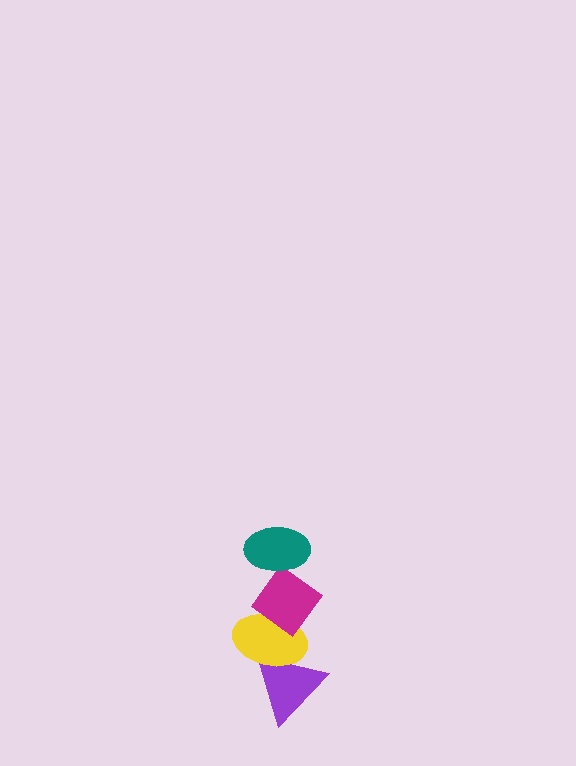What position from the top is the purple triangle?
The purple triangle is 4th from the top.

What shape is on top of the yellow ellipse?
The magenta diamond is on top of the yellow ellipse.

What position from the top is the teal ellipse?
The teal ellipse is 1st from the top.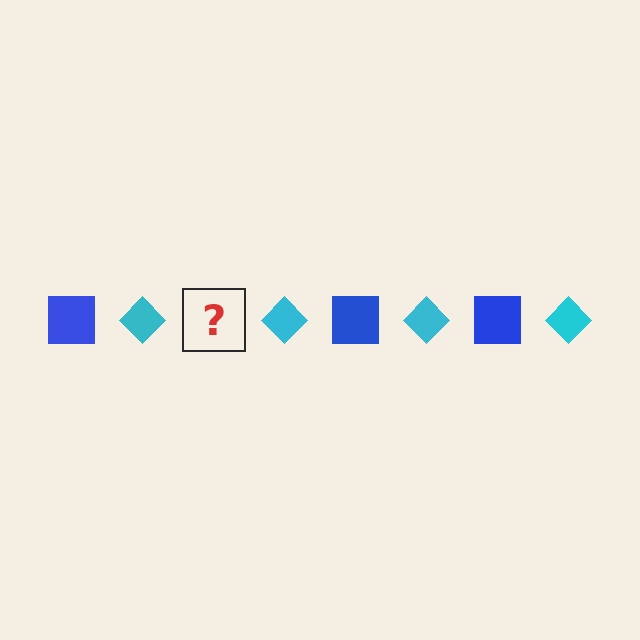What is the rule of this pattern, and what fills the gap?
The rule is that the pattern alternates between blue square and cyan diamond. The gap should be filled with a blue square.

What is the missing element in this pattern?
The missing element is a blue square.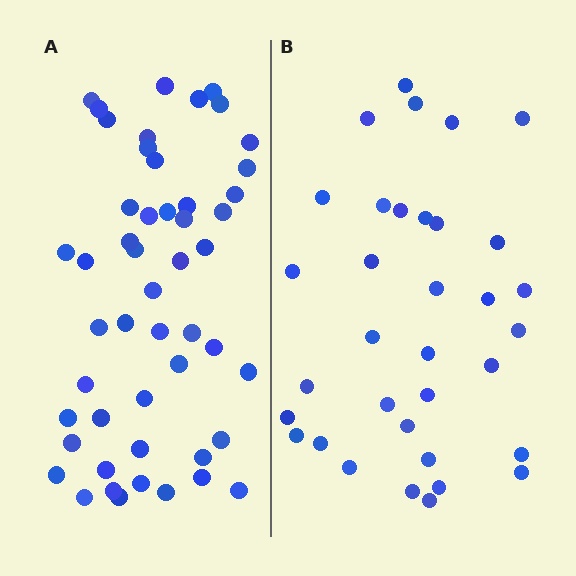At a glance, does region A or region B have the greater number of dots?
Region A (the left region) has more dots.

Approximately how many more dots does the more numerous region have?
Region A has approximately 15 more dots than region B.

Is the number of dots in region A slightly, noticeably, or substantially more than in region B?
Region A has substantially more. The ratio is roughly 1.5 to 1.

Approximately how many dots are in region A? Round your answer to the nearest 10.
About 50 dots.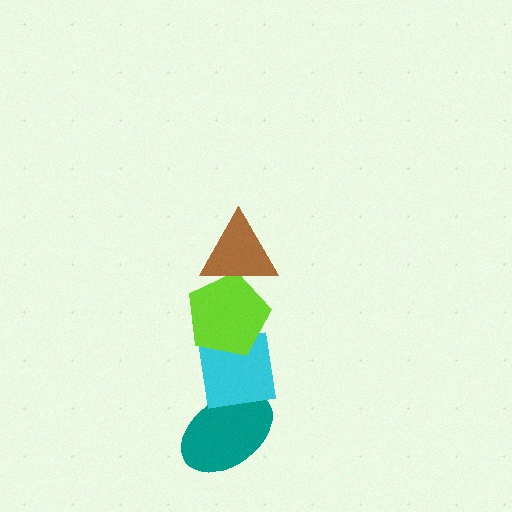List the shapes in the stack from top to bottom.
From top to bottom: the brown triangle, the lime pentagon, the cyan square, the teal ellipse.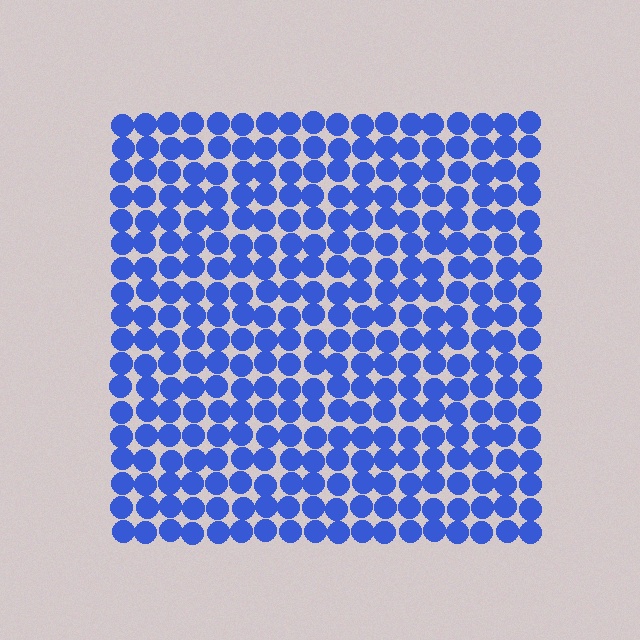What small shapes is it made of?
It is made of small circles.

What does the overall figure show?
The overall figure shows a square.